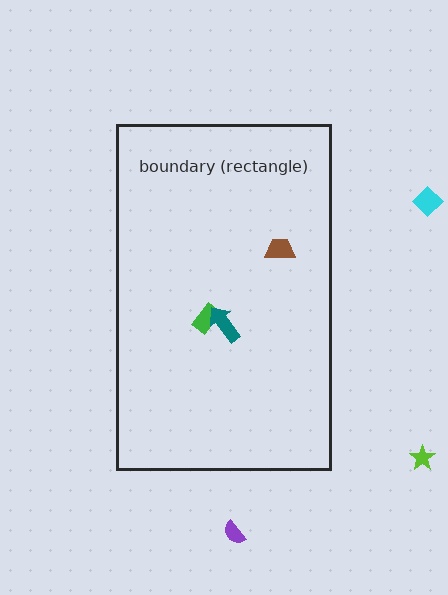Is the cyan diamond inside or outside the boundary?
Outside.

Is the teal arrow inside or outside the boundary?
Inside.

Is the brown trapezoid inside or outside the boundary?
Inside.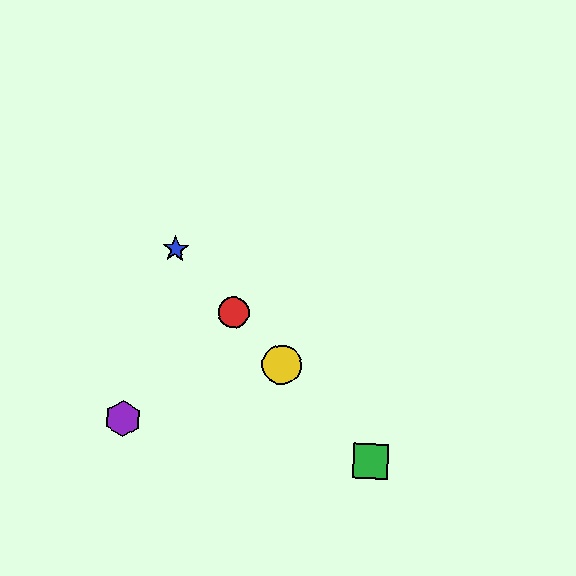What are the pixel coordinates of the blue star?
The blue star is at (176, 249).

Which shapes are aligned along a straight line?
The red circle, the blue star, the green square, the yellow circle are aligned along a straight line.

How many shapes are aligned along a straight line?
4 shapes (the red circle, the blue star, the green square, the yellow circle) are aligned along a straight line.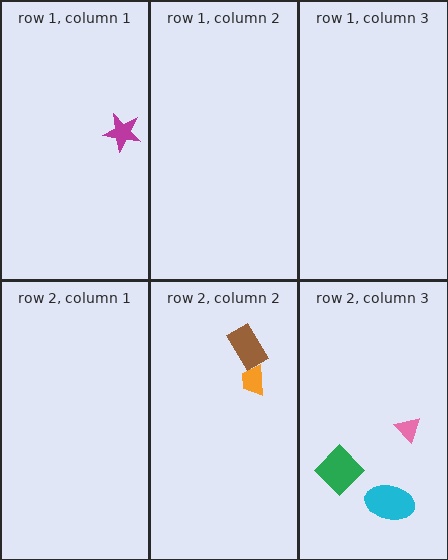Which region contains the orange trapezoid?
The row 2, column 2 region.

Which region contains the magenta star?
The row 1, column 1 region.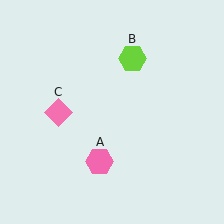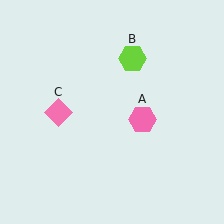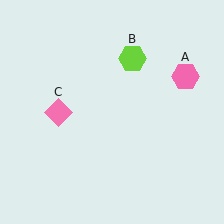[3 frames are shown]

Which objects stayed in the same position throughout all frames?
Lime hexagon (object B) and pink diamond (object C) remained stationary.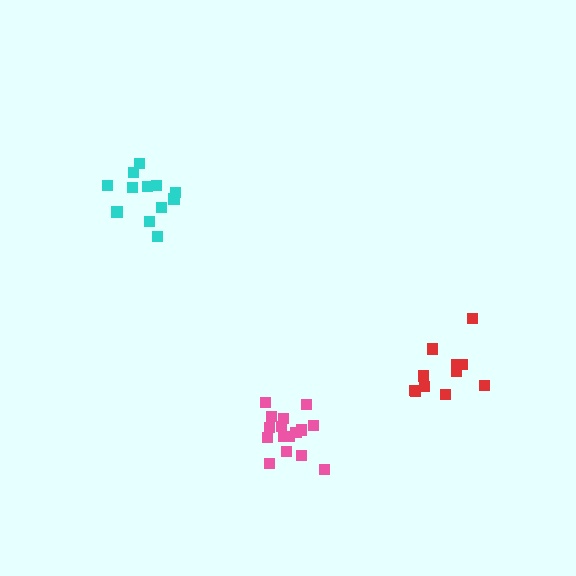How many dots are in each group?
Group 1: 16 dots, Group 2: 12 dots, Group 3: 11 dots (39 total).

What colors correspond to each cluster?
The clusters are colored: pink, cyan, red.